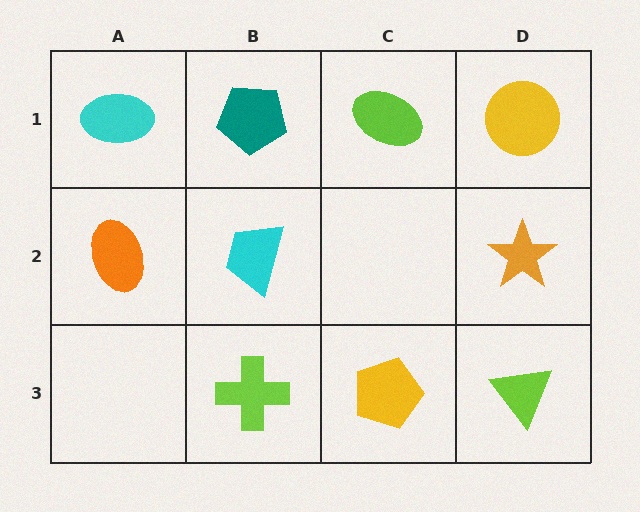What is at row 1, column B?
A teal pentagon.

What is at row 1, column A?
A cyan ellipse.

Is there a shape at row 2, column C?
No, that cell is empty.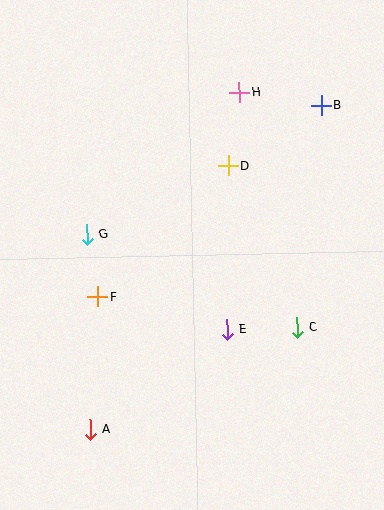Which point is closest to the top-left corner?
Point G is closest to the top-left corner.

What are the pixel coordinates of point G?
Point G is at (87, 234).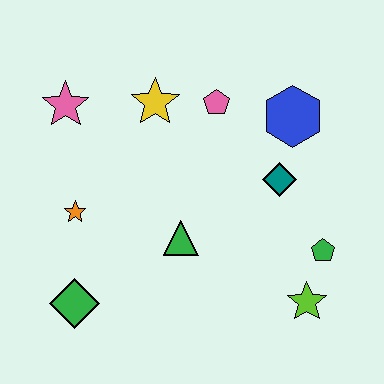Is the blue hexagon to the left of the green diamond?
No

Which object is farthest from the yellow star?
The lime star is farthest from the yellow star.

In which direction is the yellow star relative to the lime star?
The yellow star is above the lime star.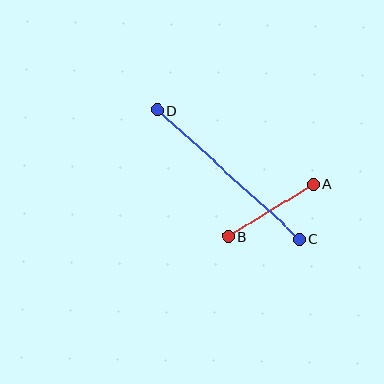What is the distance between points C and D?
The distance is approximately 191 pixels.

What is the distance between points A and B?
The distance is approximately 100 pixels.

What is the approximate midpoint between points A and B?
The midpoint is at approximately (271, 210) pixels.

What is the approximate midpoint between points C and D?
The midpoint is at approximately (229, 174) pixels.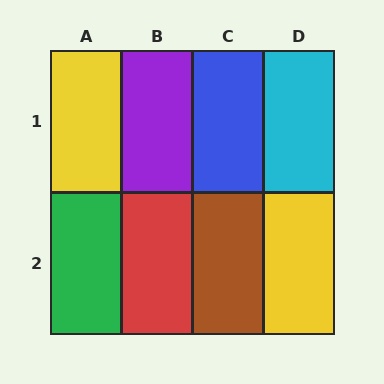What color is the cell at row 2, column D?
Yellow.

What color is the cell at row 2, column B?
Red.